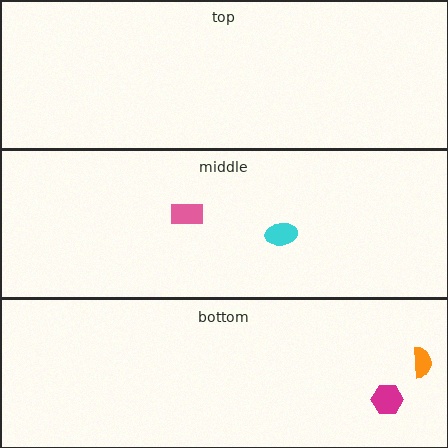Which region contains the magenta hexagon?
The bottom region.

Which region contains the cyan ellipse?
The middle region.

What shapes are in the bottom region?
The orange semicircle, the magenta hexagon.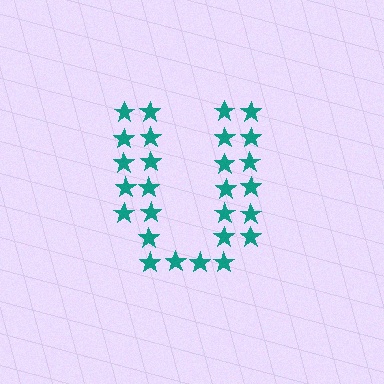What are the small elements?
The small elements are stars.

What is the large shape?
The large shape is the letter U.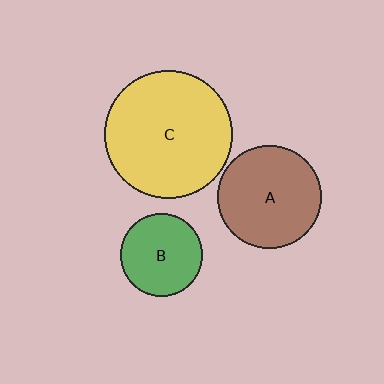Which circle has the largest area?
Circle C (yellow).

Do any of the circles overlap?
No, none of the circles overlap.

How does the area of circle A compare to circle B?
Approximately 1.6 times.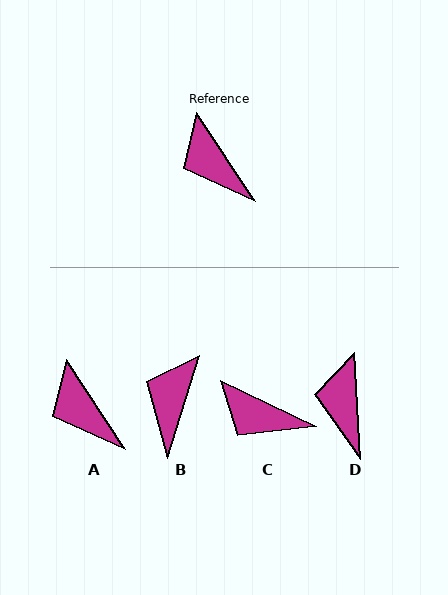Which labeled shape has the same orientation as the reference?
A.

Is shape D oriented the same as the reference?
No, it is off by about 30 degrees.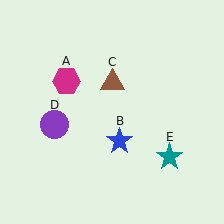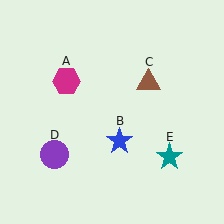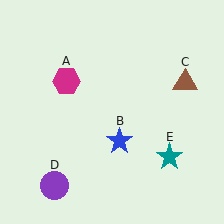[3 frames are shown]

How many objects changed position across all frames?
2 objects changed position: brown triangle (object C), purple circle (object D).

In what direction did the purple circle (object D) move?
The purple circle (object D) moved down.